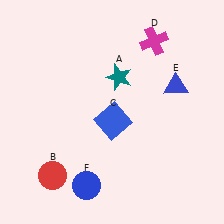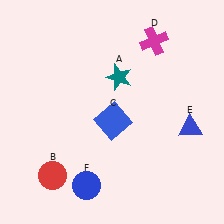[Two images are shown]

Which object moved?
The blue triangle (E) moved down.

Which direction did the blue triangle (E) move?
The blue triangle (E) moved down.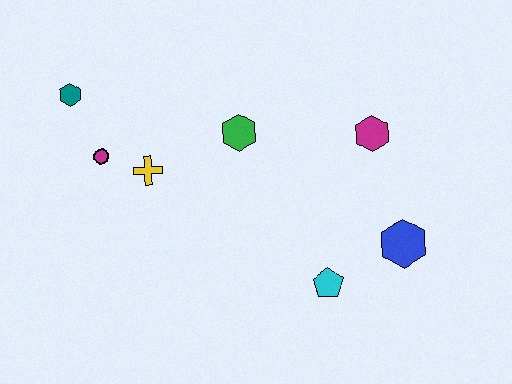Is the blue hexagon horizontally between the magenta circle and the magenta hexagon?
No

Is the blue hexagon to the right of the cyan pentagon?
Yes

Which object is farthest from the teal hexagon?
The blue hexagon is farthest from the teal hexagon.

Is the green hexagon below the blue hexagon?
No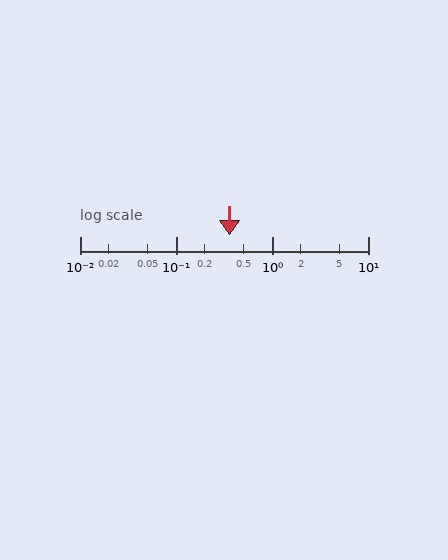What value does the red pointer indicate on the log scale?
The pointer indicates approximately 0.36.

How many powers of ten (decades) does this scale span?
The scale spans 3 decades, from 0.01 to 10.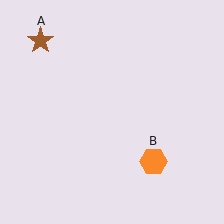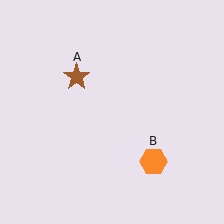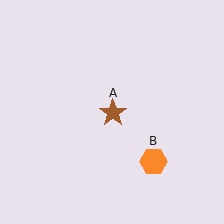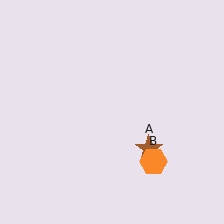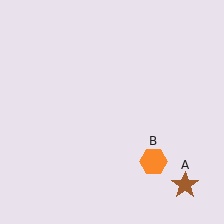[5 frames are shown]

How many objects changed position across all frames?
1 object changed position: brown star (object A).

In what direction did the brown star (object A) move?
The brown star (object A) moved down and to the right.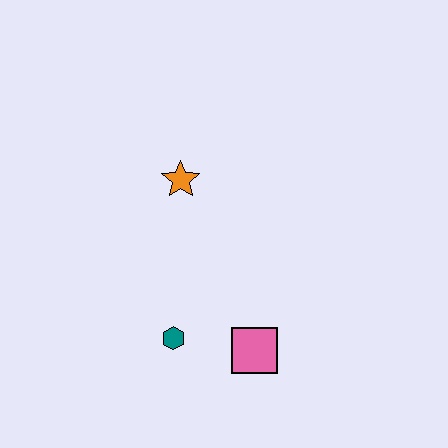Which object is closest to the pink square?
The teal hexagon is closest to the pink square.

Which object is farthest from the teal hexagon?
The orange star is farthest from the teal hexagon.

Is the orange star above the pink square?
Yes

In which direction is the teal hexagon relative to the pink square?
The teal hexagon is to the left of the pink square.